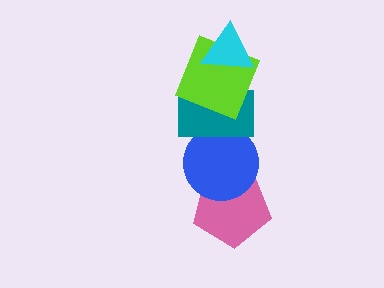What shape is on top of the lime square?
The cyan triangle is on top of the lime square.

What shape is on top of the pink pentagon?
The blue circle is on top of the pink pentagon.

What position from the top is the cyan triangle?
The cyan triangle is 1st from the top.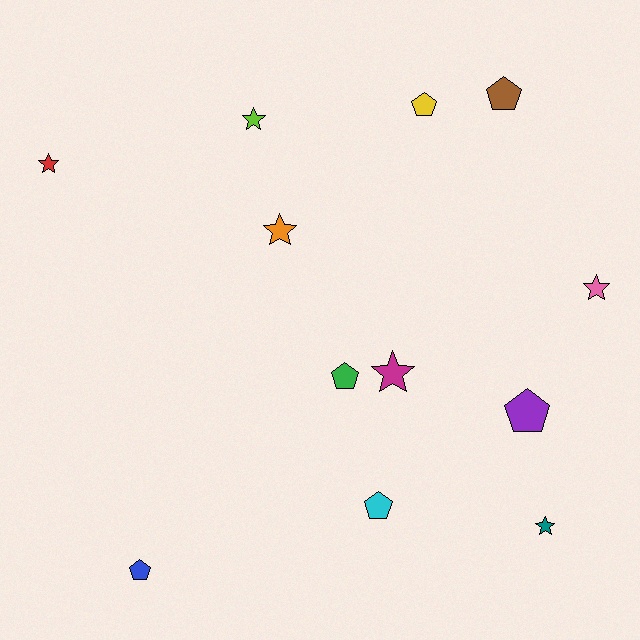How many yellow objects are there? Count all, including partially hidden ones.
There is 1 yellow object.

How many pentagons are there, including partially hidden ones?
There are 6 pentagons.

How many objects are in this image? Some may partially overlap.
There are 12 objects.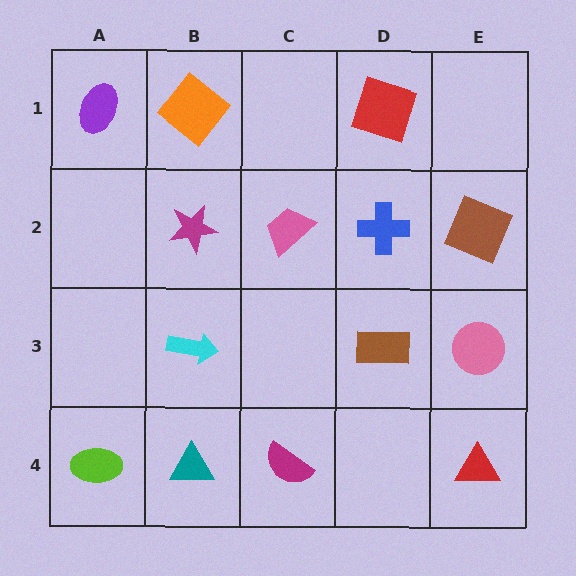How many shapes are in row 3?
3 shapes.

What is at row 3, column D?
A brown rectangle.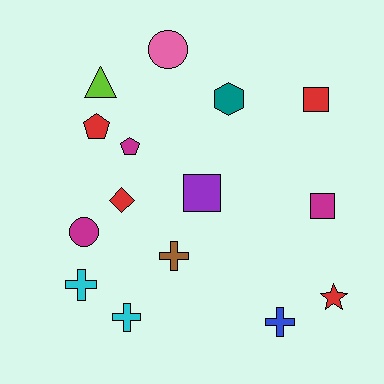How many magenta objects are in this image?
There are 3 magenta objects.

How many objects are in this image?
There are 15 objects.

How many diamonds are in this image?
There is 1 diamond.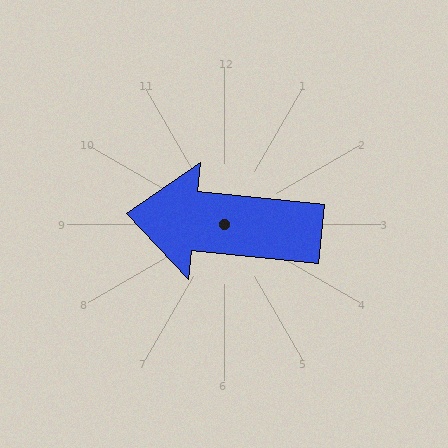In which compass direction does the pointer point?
West.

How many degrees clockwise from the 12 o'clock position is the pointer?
Approximately 276 degrees.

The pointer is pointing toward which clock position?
Roughly 9 o'clock.